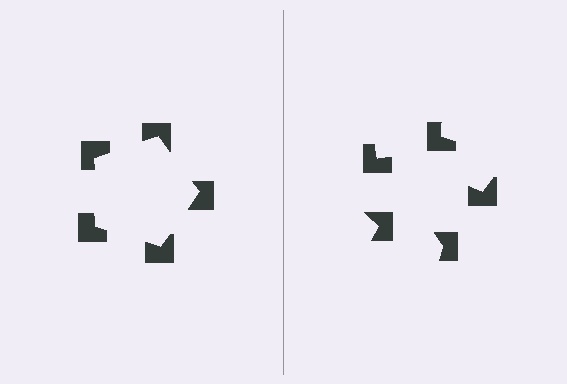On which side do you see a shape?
An illusory pentagon appears on the left side. On the right side the wedge cuts are rotated, so no coherent shape forms.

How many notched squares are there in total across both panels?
10 — 5 on each side.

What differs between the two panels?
The notched squares are positioned identically on both sides; only the wedge orientations differ. On the left they align to a pentagon; on the right they are misaligned.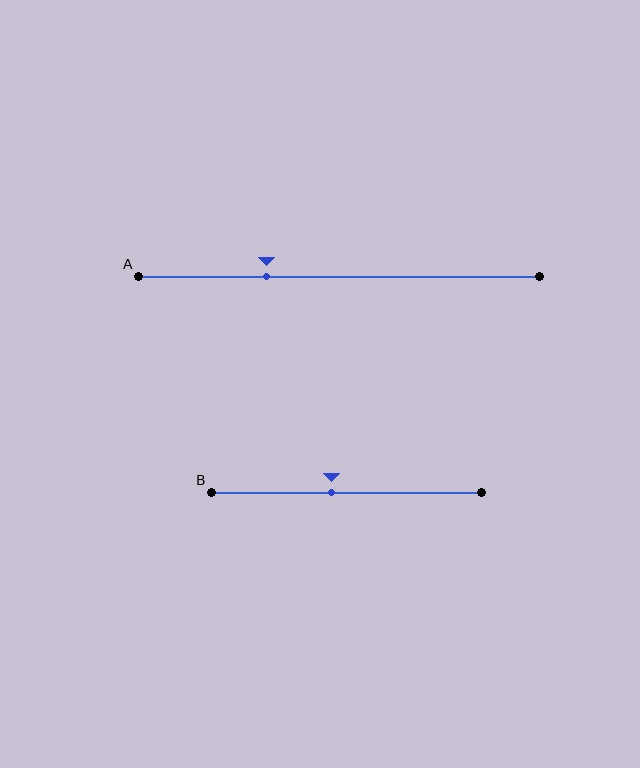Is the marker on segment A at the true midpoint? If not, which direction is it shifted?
No, the marker on segment A is shifted to the left by about 18% of the segment length.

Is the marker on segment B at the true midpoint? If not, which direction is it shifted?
No, the marker on segment B is shifted to the left by about 6% of the segment length.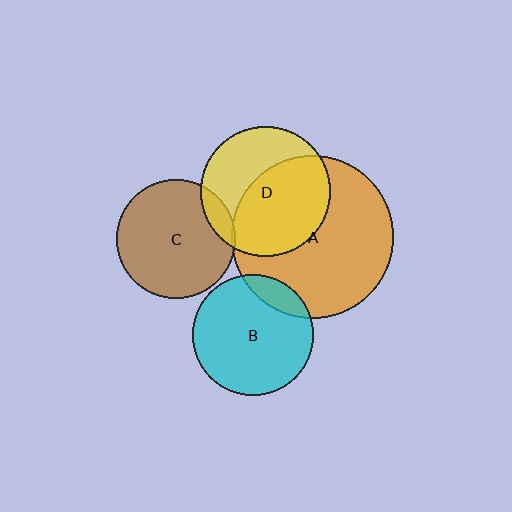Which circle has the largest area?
Circle A (orange).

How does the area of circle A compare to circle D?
Approximately 1.6 times.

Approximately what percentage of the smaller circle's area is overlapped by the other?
Approximately 10%.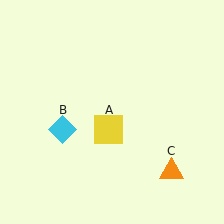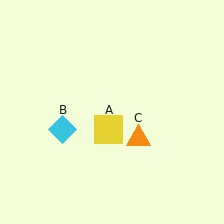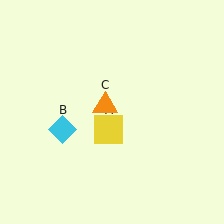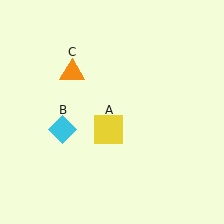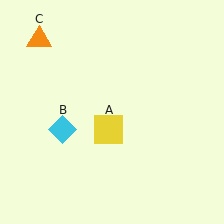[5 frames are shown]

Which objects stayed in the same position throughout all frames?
Yellow square (object A) and cyan diamond (object B) remained stationary.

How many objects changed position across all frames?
1 object changed position: orange triangle (object C).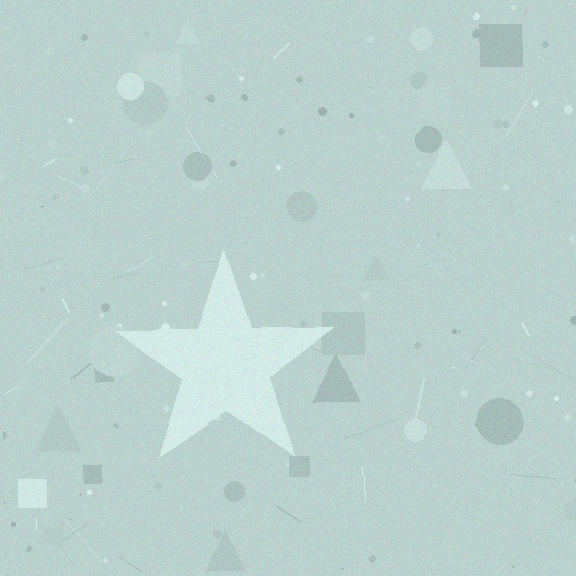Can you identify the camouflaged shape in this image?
The camouflaged shape is a star.